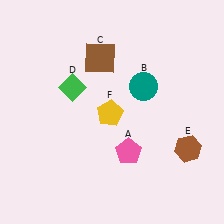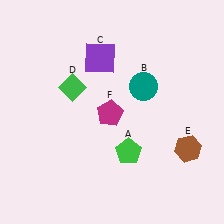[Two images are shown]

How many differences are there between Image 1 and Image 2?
There are 3 differences between the two images.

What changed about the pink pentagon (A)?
In Image 1, A is pink. In Image 2, it changed to green.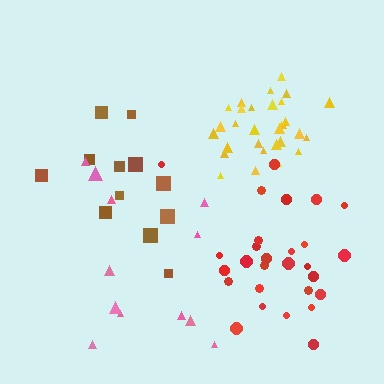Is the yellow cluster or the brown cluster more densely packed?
Yellow.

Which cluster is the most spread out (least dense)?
Pink.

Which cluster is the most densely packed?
Yellow.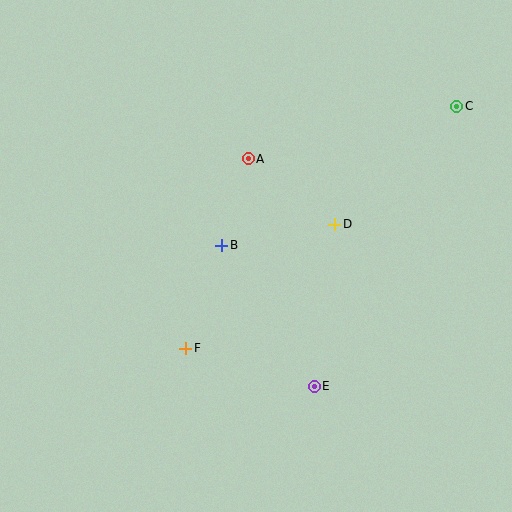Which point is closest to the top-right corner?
Point C is closest to the top-right corner.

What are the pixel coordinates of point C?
Point C is at (457, 106).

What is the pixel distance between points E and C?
The distance between E and C is 314 pixels.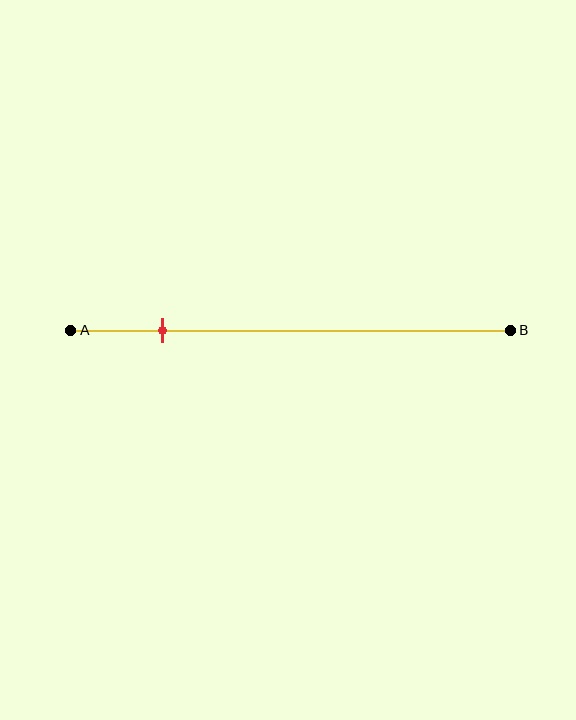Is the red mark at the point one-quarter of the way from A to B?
No, the mark is at about 20% from A, not at the 25% one-quarter point.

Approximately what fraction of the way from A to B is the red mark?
The red mark is approximately 20% of the way from A to B.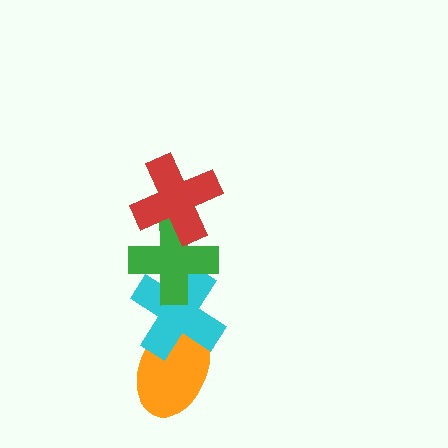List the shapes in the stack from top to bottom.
From top to bottom: the red cross, the green cross, the cyan cross, the orange ellipse.